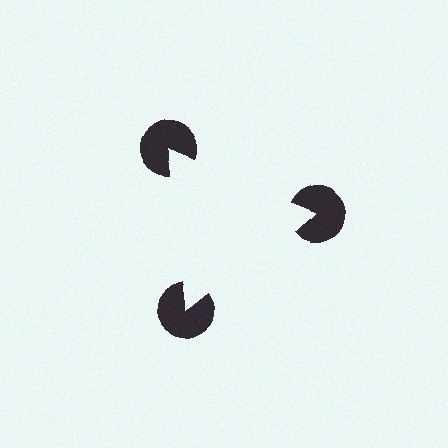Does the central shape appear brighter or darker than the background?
It typically appears slightly brighter than the background, even though no actual brightness change is drawn.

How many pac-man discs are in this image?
There are 3 — one at each vertex of the illusory triangle.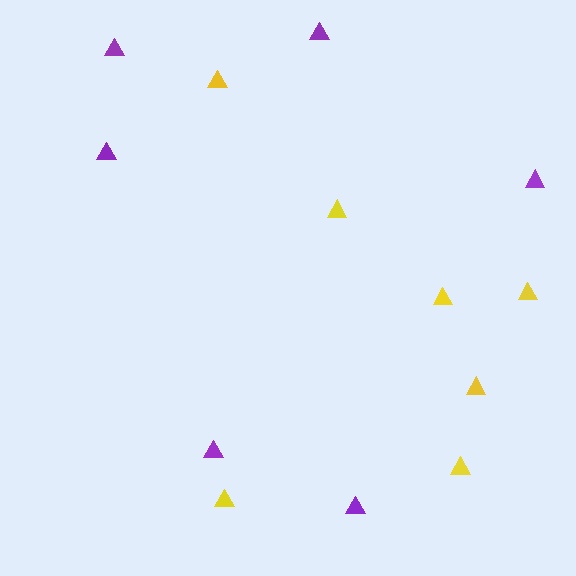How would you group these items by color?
There are 2 groups: one group of yellow triangles (7) and one group of purple triangles (6).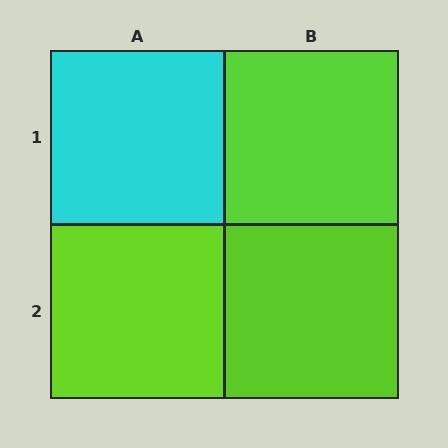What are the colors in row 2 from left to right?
Lime, lime.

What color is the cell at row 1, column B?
Lime.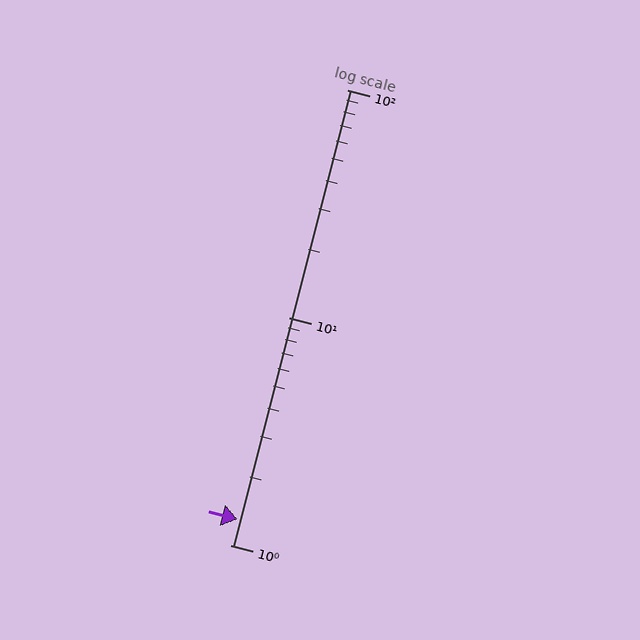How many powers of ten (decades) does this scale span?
The scale spans 2 decades, from 1 to 100.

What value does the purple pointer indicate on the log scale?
The pointer indicates approximately 1.3.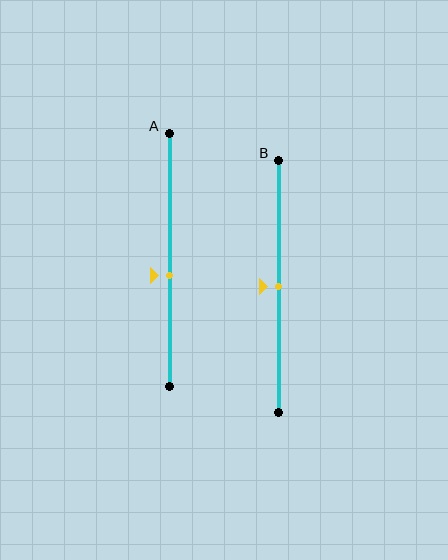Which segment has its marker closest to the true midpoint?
Segment B has its marker closest to the true midpoint.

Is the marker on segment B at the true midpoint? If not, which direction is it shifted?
Yes, the marker on segment B is at the true midpoint.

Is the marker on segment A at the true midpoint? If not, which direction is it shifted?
No, the marker on segment A is shifted downward by about 6% of the segment length.